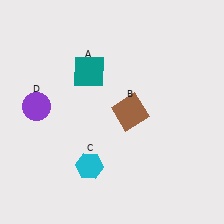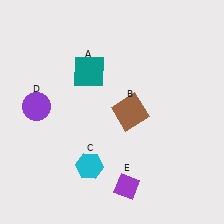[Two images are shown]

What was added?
A purple diamond (E) was added in Image 2.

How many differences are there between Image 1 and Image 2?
There is 1 difference between the two images.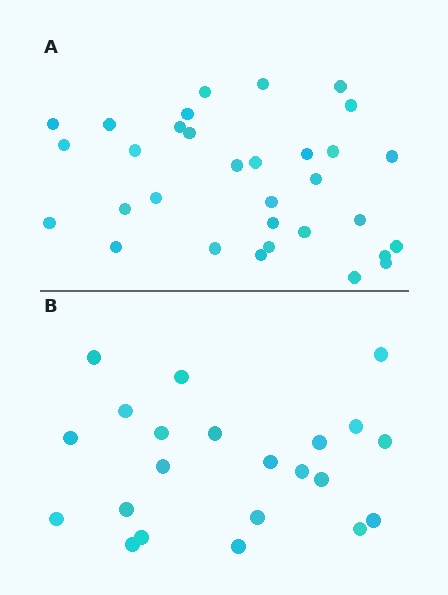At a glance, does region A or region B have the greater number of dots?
Region A (the top region) has more dots.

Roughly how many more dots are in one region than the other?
Region A has roughly 10 or so more dots than region B.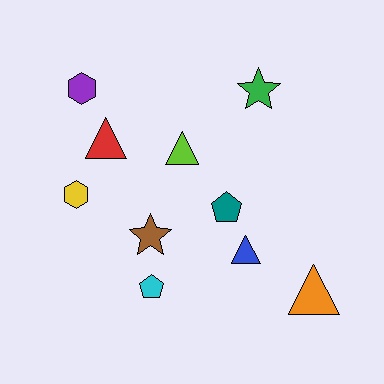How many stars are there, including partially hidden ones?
There are 2 stars.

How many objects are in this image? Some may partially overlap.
There are 10 objects.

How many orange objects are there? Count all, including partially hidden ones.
There is 1 orange object.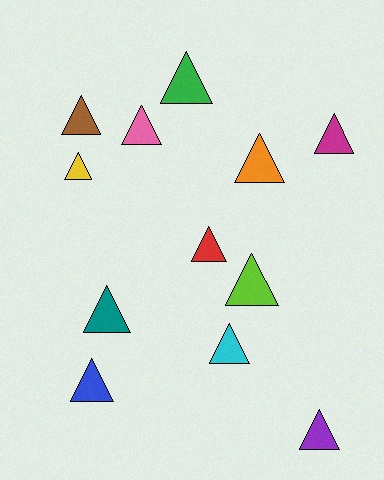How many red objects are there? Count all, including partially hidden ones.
There is 1 red object.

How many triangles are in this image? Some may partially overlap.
There are 12 triangles.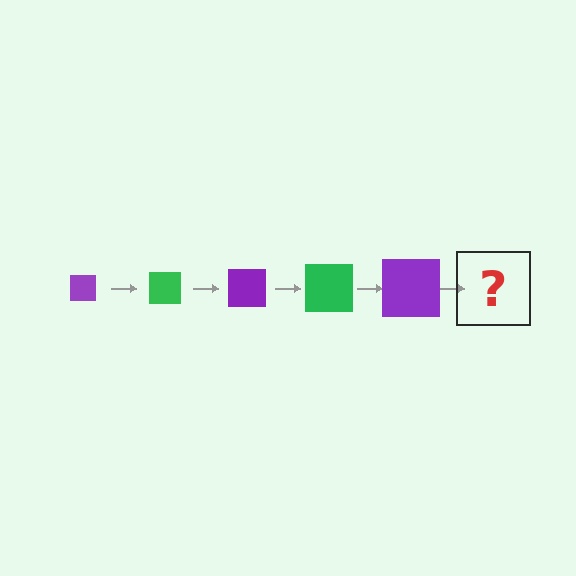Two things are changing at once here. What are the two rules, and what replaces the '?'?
The two rules are that the square grows larger each step and the color cycles through purple and green. The '?' should be a green square, larger than the previous one.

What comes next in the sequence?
The next element should be a green square, larger than the previous one.